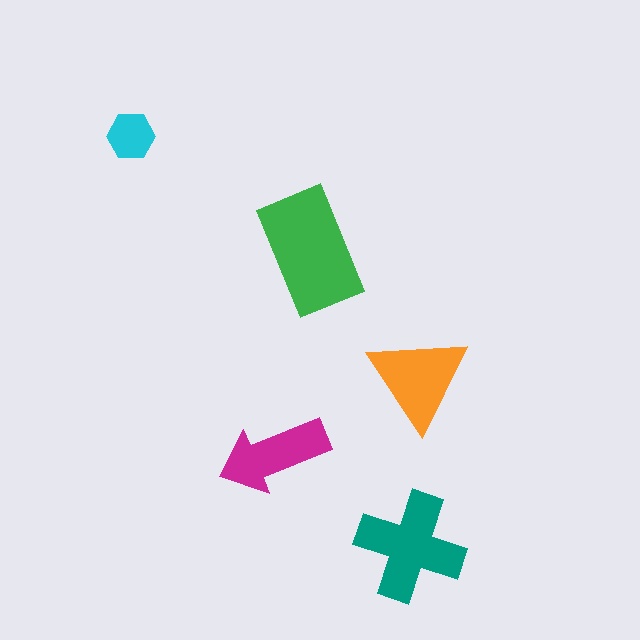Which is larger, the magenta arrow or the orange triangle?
The orange triangle.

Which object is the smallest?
The cyan hexagon.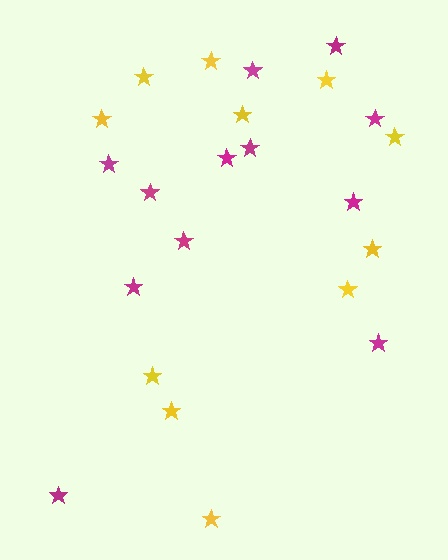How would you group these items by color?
There are 2 groups: one group of magenta stars (12) and one group of yellow stars (11).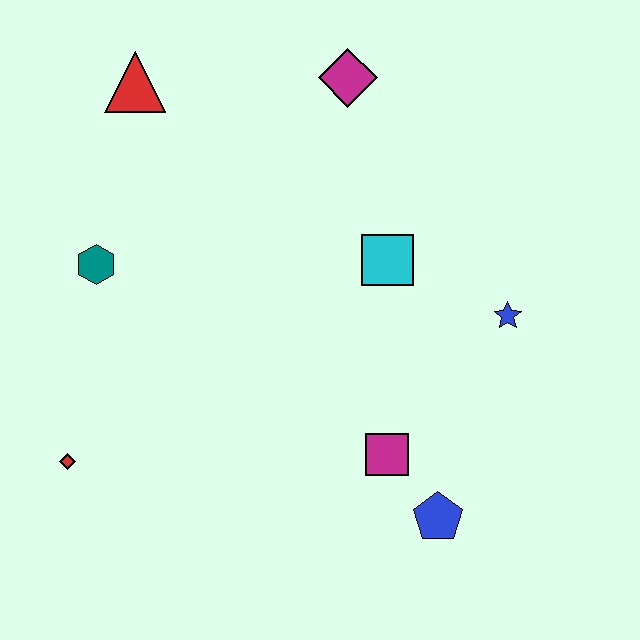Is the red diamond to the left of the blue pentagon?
Yes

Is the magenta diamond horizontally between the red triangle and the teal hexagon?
No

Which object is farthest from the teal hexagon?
The blue pentagon is farthest from the teal hexagon.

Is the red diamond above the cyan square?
No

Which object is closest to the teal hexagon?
The red triangle is closest to the teal hexagon.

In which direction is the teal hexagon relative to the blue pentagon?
The teal hexagon is to the left of the blue pentagon.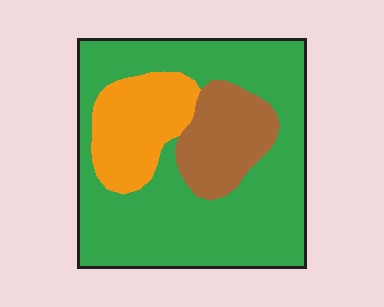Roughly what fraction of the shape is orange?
Orange takes up about one sixth (1/6) of the shape.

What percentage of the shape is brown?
Brown takes up less than a quarter of the shape.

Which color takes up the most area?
Green, at roughly 65%.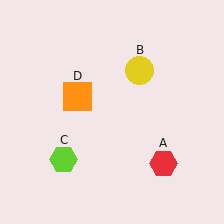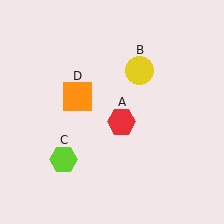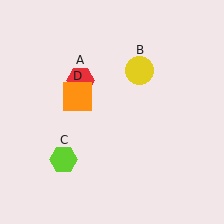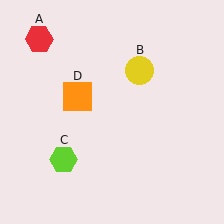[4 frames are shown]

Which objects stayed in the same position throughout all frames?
Yellow circle (object B) and lime hexagon (object C) and orange square (object D) remained stationary.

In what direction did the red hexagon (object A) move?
The red hexagon (object A) moved up and to the left.